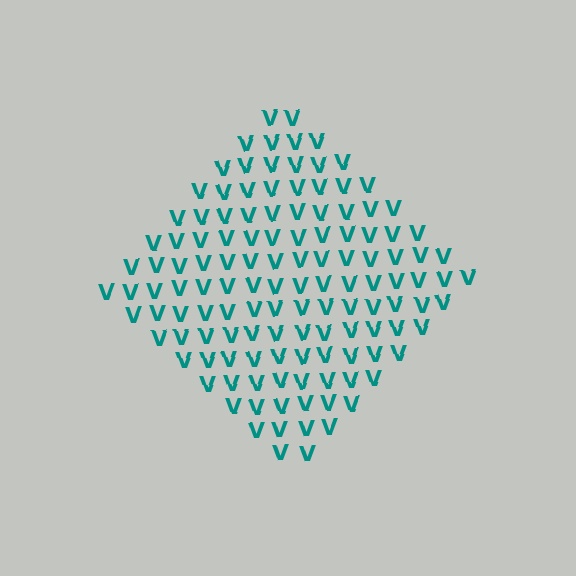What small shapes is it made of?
It is made of small letter V's.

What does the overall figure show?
The overall figure shows a diamond.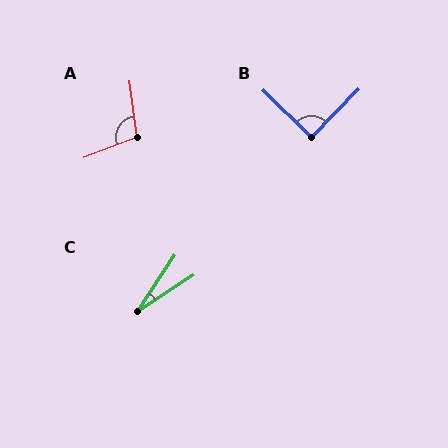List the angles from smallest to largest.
C (24°), B (89°), A (103°).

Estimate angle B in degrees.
Approximately 89 degrees.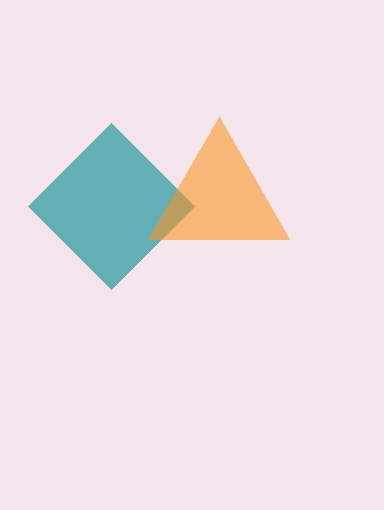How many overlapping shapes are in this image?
There are 2 overlapping shapes in the image.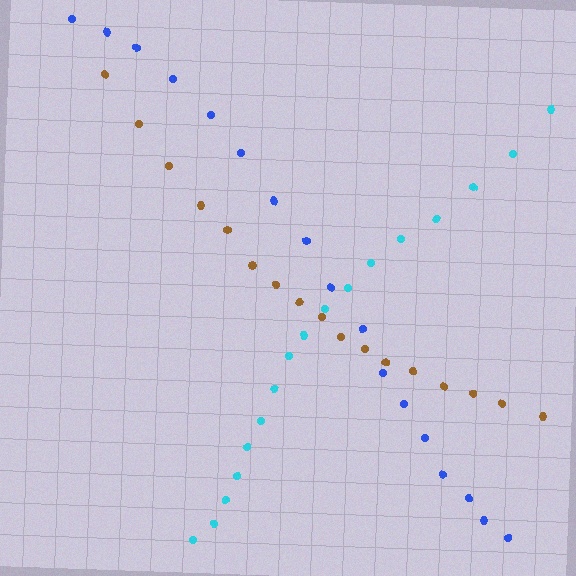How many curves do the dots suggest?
There are 3 distinct paths.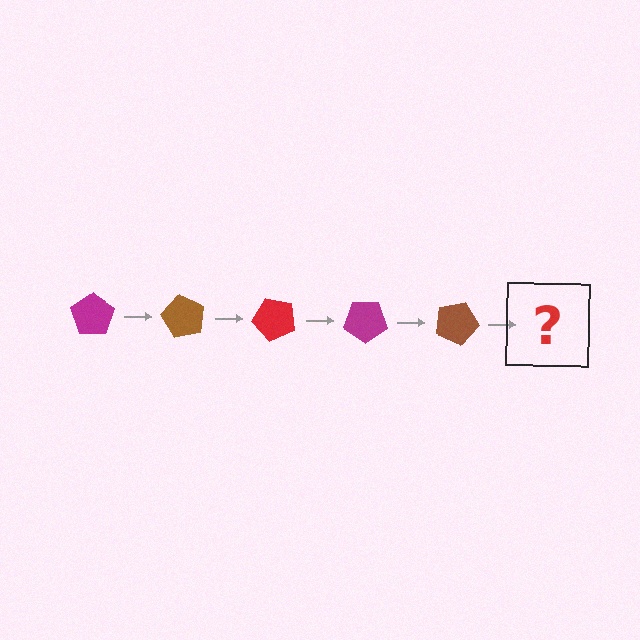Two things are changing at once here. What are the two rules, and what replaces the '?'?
The two rules are that it rotates 60 degrees each step and the color cycles through magenta, brown, and red. The '?' should be a red pentagon, rotated 300 degrees from the start.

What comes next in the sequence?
The next element should be a red pentagon, rotated 300 degrees from the start.